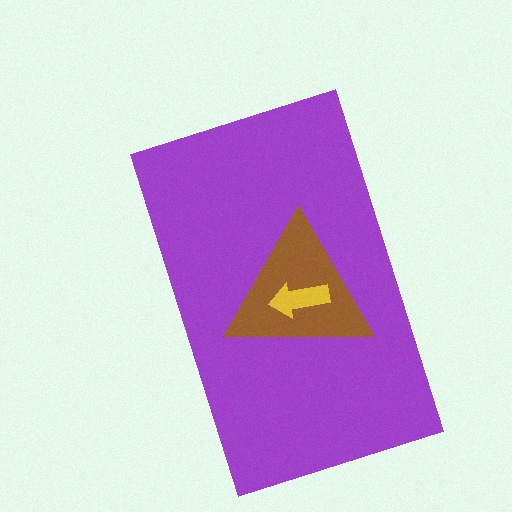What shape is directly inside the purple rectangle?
The brown triangle.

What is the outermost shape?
The purple rectangle.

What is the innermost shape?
The yellow arrow.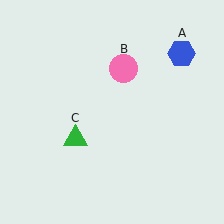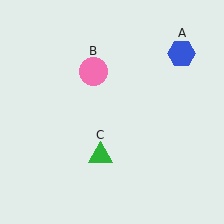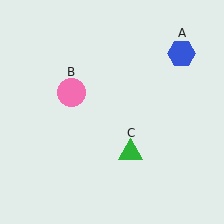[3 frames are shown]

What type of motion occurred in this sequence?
The pink circle (object B), green triangle (object C) rotated counterclockwise around the center of the scene.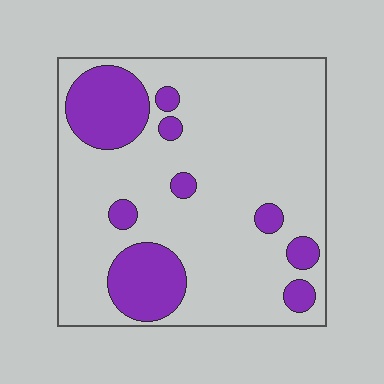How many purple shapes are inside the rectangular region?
9.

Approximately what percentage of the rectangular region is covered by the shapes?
Approximately 20%.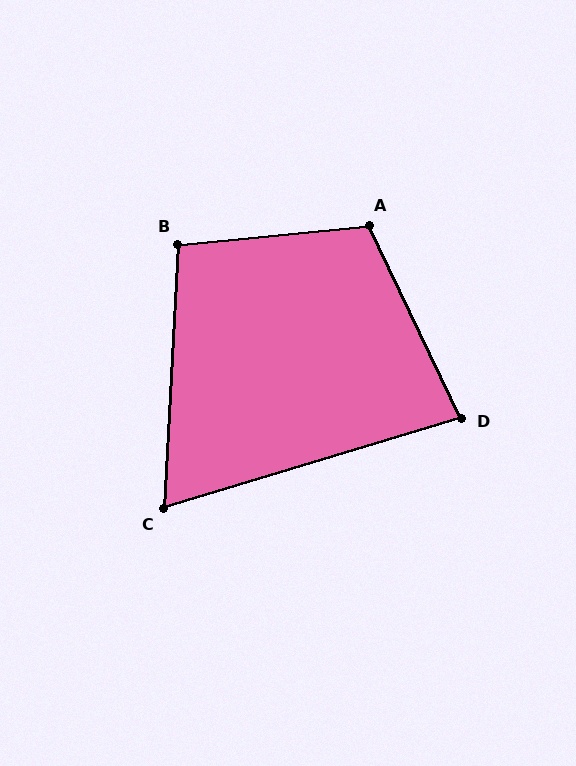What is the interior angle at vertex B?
Approximately 99 degrees (obtuse).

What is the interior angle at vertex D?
Approximately 81 degrees (acute).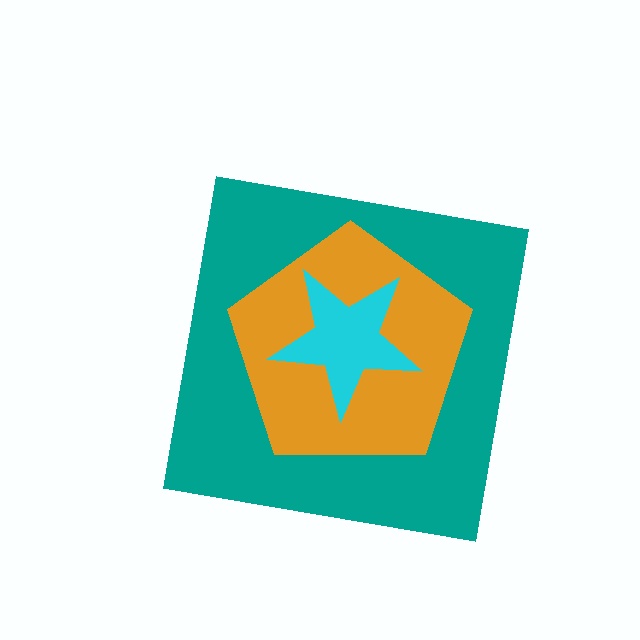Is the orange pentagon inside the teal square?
Yes.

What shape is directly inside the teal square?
The orange pentagon.